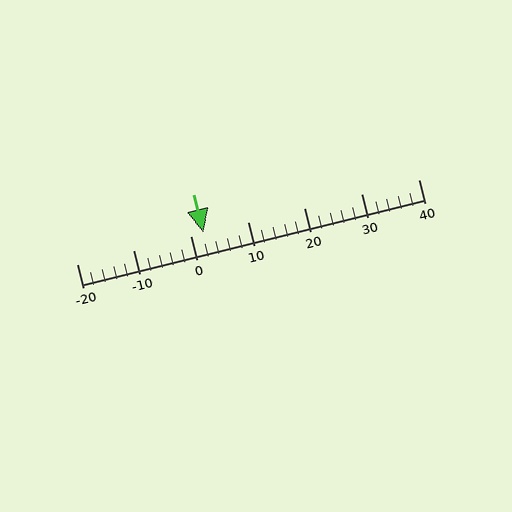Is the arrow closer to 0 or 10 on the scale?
The arrow is closer to 0.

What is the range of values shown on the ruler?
The ruler shows values from -20 to 40.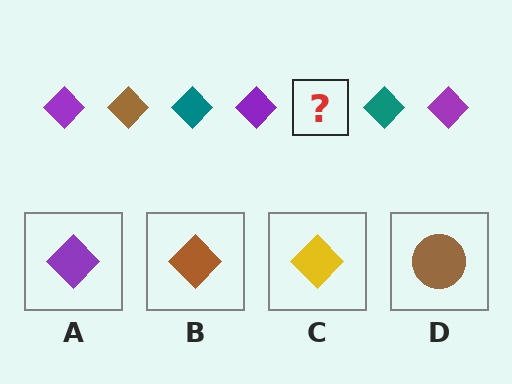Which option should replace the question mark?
Option B.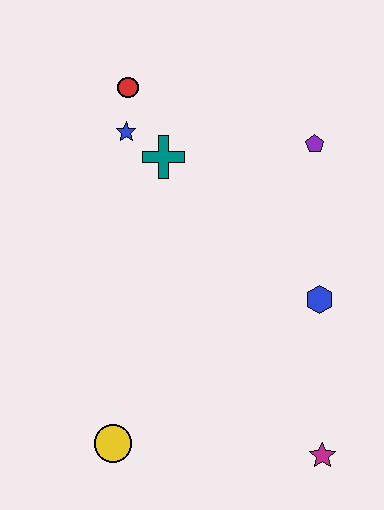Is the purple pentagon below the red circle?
Yes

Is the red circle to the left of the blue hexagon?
Yes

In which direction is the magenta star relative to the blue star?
The magenta star is below the blue star.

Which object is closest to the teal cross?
The blue star is closest to the teal cross.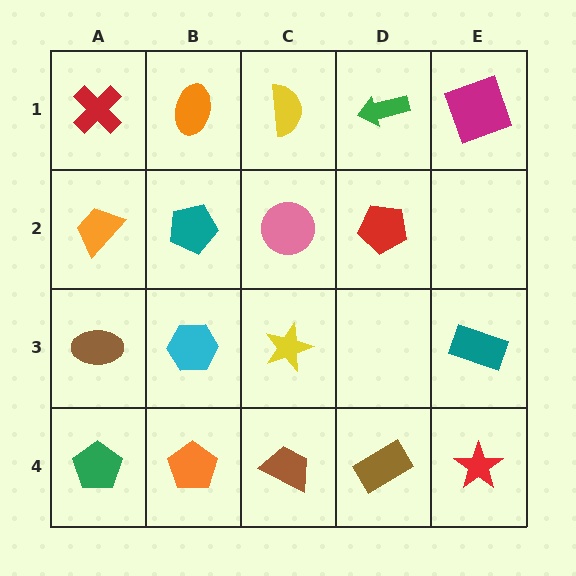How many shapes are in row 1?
5 shapes.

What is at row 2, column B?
A teal pentagon.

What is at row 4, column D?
A brown rectangle.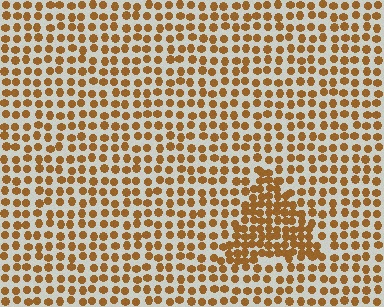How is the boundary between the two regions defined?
The boundary is defined by a change in element density (approximately 1.9x ratio). All elements are the same color, size, and shape.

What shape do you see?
I see a triangle.